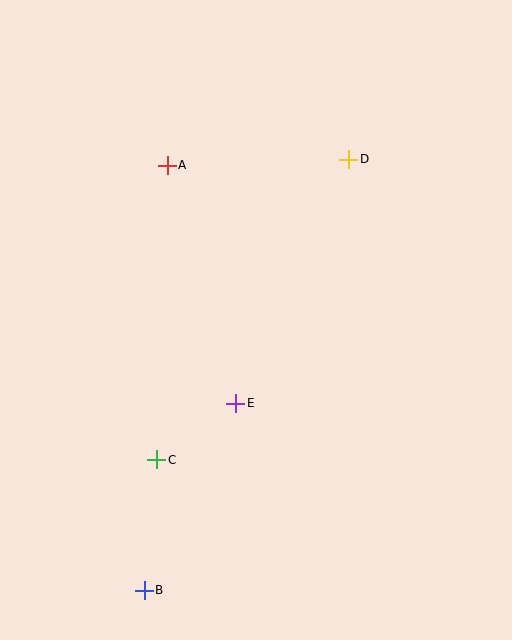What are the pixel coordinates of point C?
Point C is at (157, 460).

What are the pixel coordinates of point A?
Point A is at (167, 165).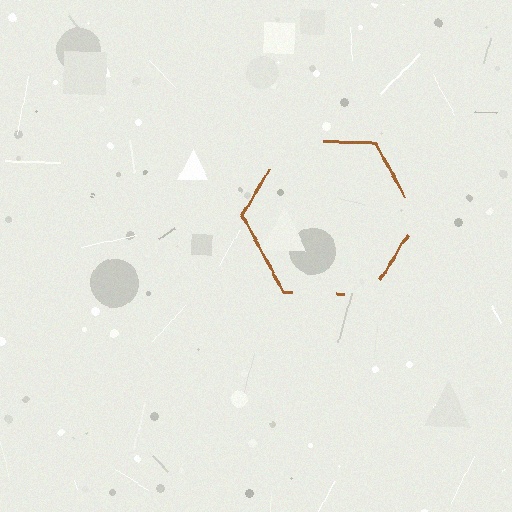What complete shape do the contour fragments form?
The contour fragments form a hexagon.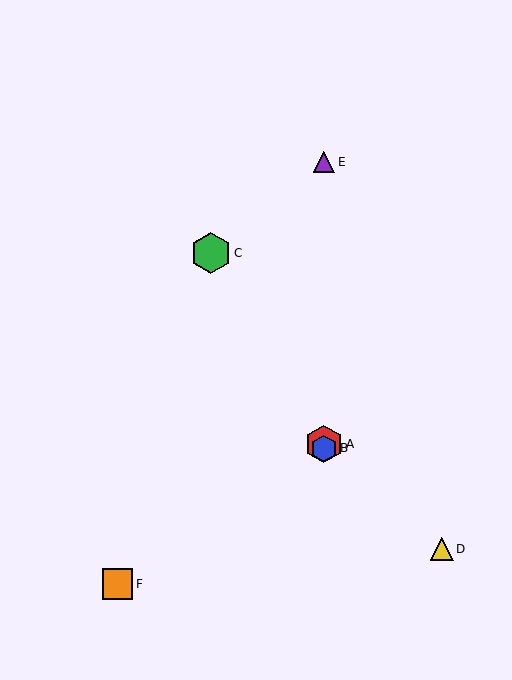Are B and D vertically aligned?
No, B is at x≈324 and D is at x≈442.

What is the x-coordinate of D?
Object D is at x≈442.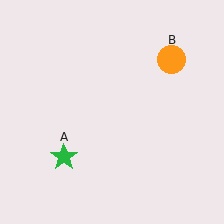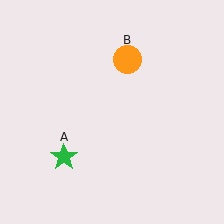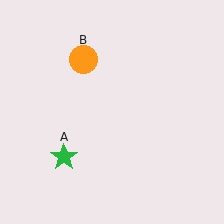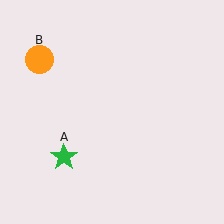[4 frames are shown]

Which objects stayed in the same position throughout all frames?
Green star (object A) remained stationary.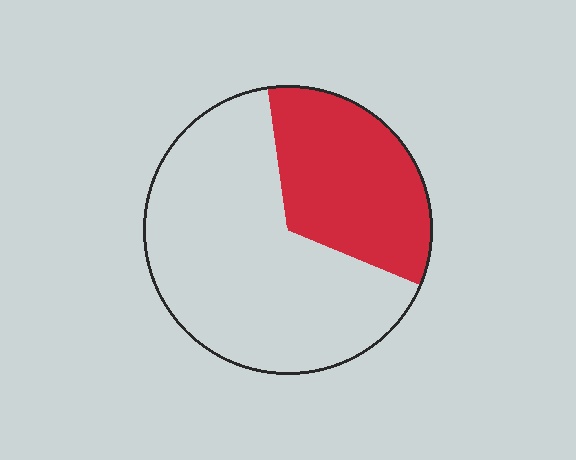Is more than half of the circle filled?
No.